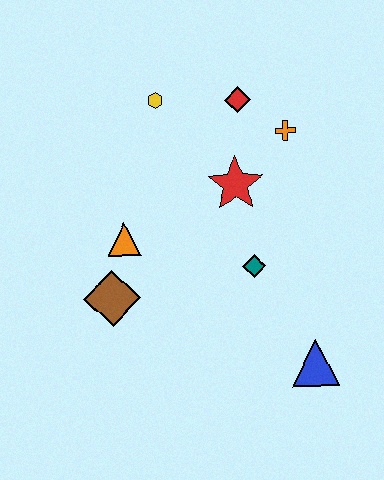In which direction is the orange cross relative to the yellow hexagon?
The orange cross is to the right of the yellow hexagon.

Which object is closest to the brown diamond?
The orange triangle is closest to the brown diamond.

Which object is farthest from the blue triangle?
The yellow hexagon is farthest from the blue triangle.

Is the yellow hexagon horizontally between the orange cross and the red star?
No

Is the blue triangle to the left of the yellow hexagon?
No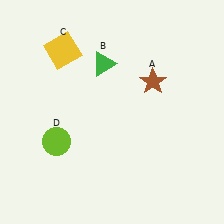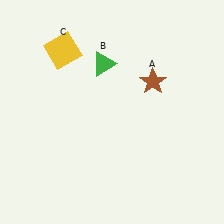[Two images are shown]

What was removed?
The lime circle (D) was removed in Image 2.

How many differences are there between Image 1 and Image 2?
There is 1 difference between the two images.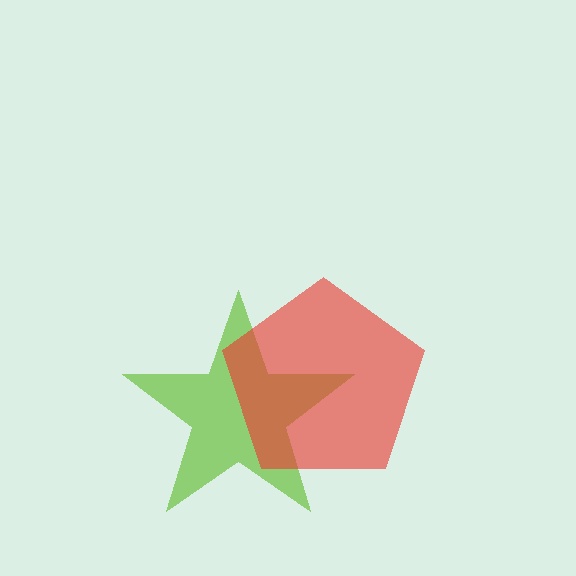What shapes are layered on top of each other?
The layered shapes are: a lime star, a red pentagon.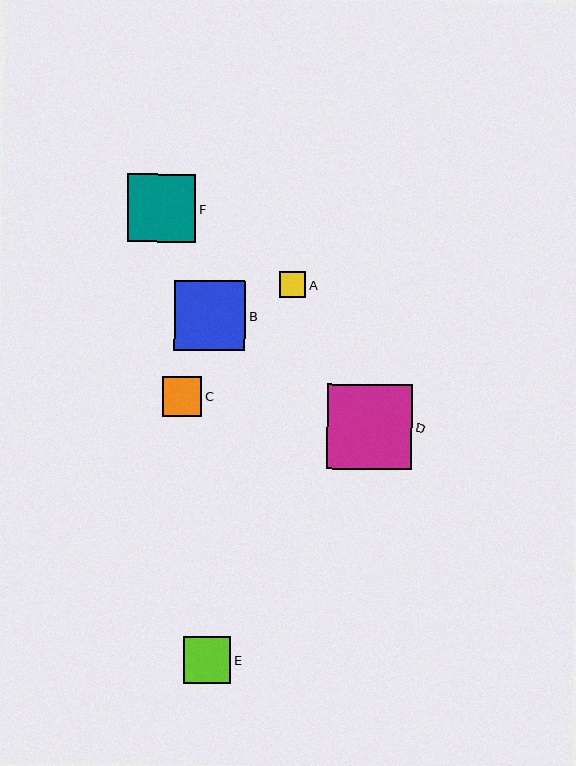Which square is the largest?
Square D is the largest with a size of approximately 85 pixels.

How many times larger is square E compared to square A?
Square E is approximately 1.8 times the size of square A.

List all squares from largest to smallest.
From largest to smallest: D, B, F, E, C, A.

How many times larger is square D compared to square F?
Square D is approximately 1.2 times the size of square F.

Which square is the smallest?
Square A is the smallest with a size of approximately 26 pixels.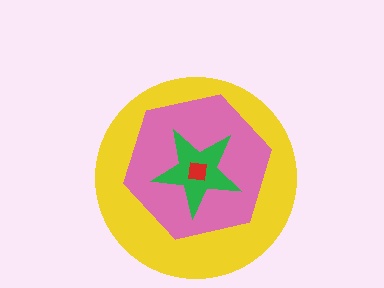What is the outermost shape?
The yellow circle.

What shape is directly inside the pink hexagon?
The green star.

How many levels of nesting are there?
4.